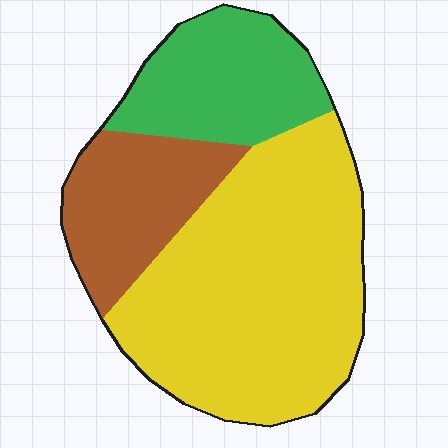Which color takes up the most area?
Yellow, at roughly 55%.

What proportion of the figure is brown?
Brown takes up about one fifth (1/5) of the figure.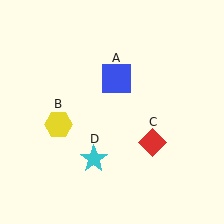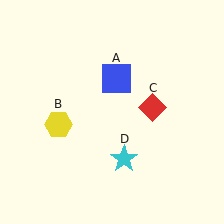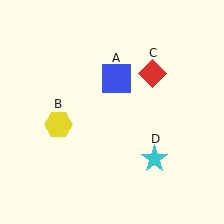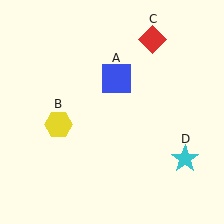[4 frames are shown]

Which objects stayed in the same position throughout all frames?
Blue square (object A) and yellow hexagon (object B) remained stationary.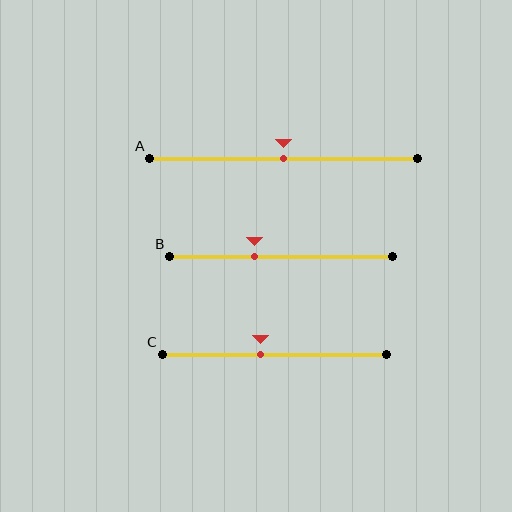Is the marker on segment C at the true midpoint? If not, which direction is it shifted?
No, the marker on segment C is shifted to the left by about 6% of the segment length.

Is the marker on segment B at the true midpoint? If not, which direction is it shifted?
No, the marker on segment B is shifted to the left by about 12% of the segment length.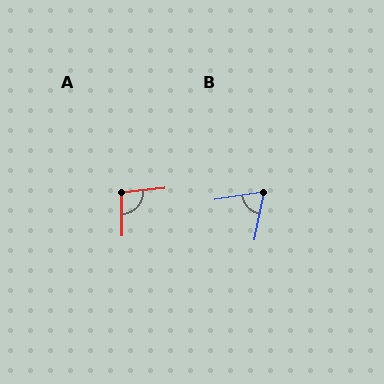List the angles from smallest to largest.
B (71°), A (96°).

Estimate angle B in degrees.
Approximately 71 degrees.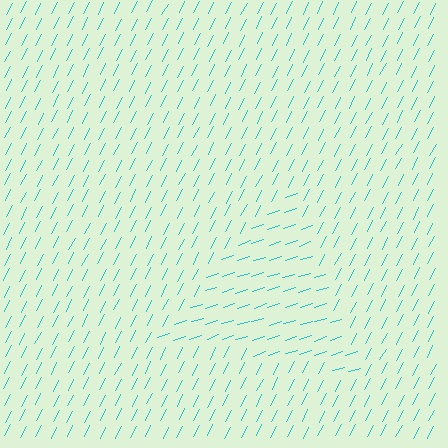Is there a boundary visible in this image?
Yes, there is a texture boundary formed by a change in line orientation.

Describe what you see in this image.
The image is filled with small cyan line segments. A triangle region in the image has lines oriented differently from the surrounding lines, creating a visible texture boundary.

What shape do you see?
I see a triangle.